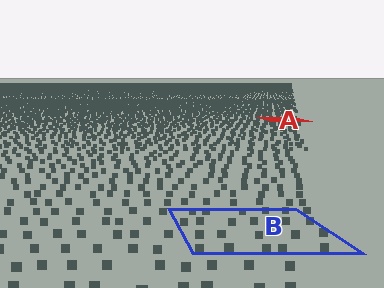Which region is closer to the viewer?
Region B is closer. The texture elements there are larger and more spread out.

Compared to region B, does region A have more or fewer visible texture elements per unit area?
Region A has more texture elements per unit area — they are packed more densely because it is farther away.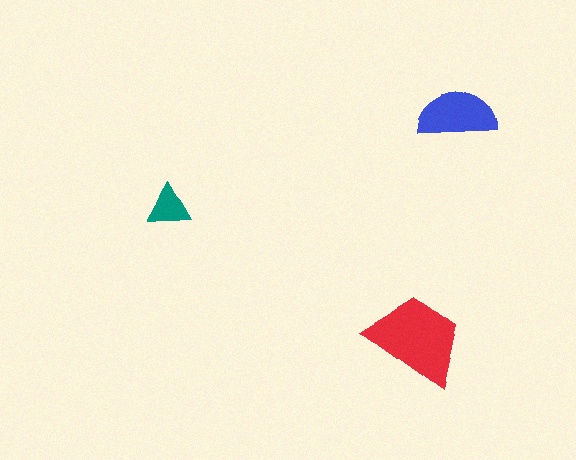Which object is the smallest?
The teal triangle.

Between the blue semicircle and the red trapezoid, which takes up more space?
The red trapezoid.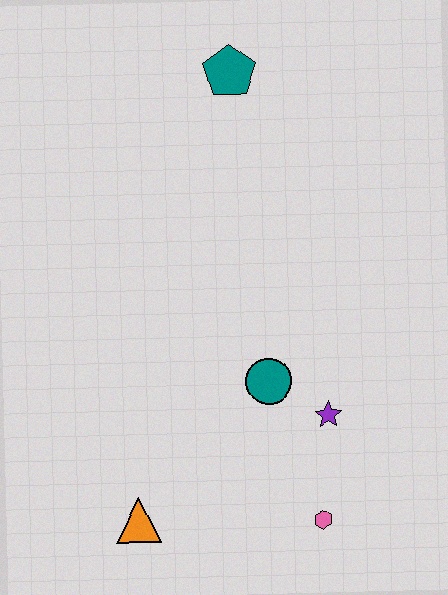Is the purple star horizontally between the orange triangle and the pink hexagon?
No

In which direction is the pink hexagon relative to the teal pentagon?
The pink hexagon is below the teal pentagon.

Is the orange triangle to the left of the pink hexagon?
Yes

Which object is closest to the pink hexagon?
The purple star is closest to the pink hexagon.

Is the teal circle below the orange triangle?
No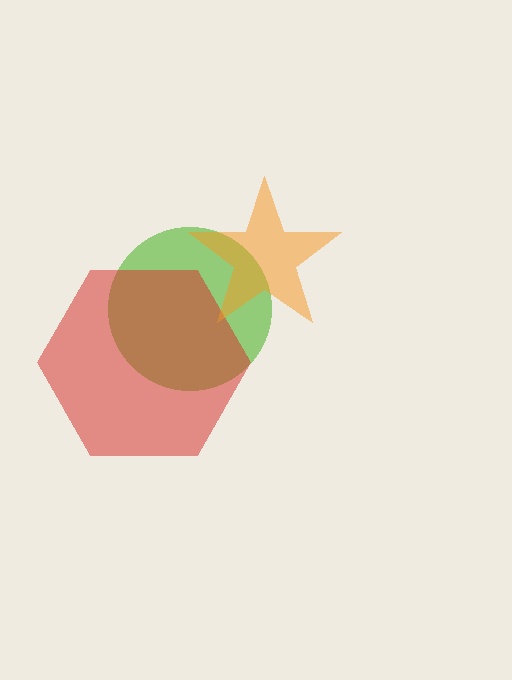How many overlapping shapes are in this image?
There are 3 overlapping shapes in the image.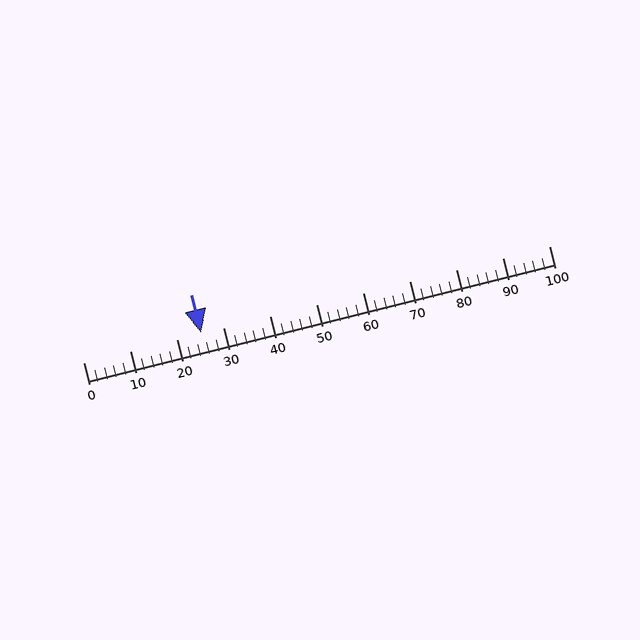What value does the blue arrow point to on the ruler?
The blue arrow points to approximately 25.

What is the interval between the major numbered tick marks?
The major tick marks are spaced 10 units apart.